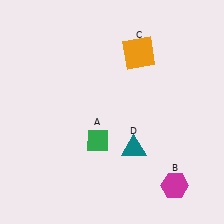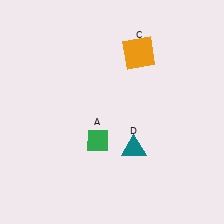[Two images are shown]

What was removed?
The magenta hexagon (B) was removed in Image 2.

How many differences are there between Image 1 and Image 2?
There is 1 difference between the two images.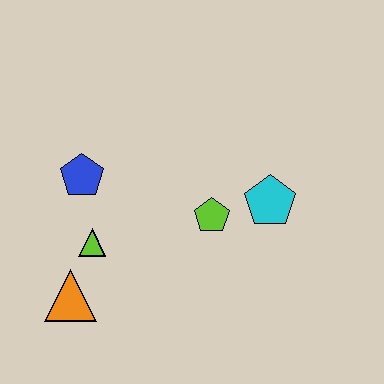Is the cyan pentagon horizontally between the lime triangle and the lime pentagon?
No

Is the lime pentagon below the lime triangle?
No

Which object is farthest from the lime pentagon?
The orange triangle is farthest from the lime pentagon.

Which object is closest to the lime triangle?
The orange triangle is closest to the lime triangle.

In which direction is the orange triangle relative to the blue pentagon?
The orange triangle is below the blue pentagon.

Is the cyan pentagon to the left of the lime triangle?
No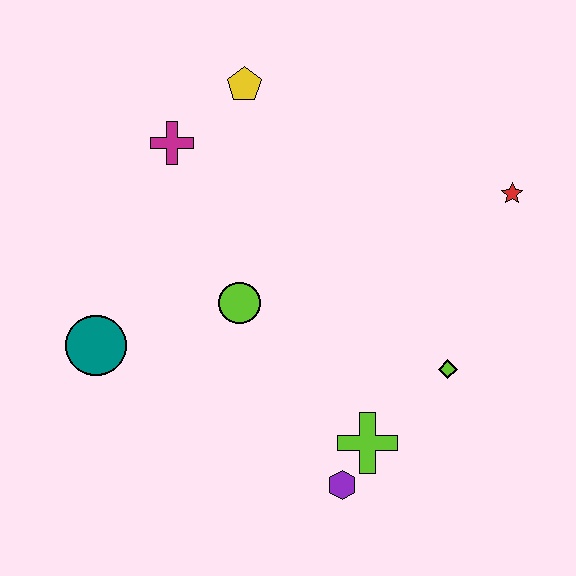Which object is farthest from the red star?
The teal circle is farthest from the red star.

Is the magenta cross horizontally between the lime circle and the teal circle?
Yes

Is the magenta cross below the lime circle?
No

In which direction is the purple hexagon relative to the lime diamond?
The purple hexagon is below the lime diamond.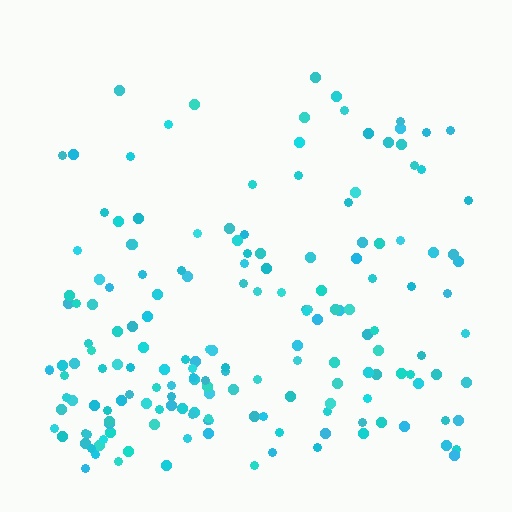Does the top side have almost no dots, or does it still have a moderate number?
Still a moderate number, just noticeably fewer than the bottom.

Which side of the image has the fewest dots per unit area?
The top.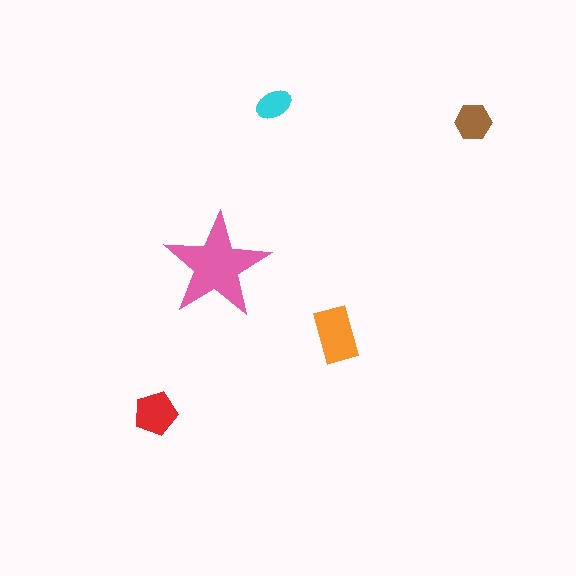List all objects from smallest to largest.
The cyan ellipse, the brown hexagon, the red pentagon, the orange rectangle, the pink star.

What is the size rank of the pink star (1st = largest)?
1st.